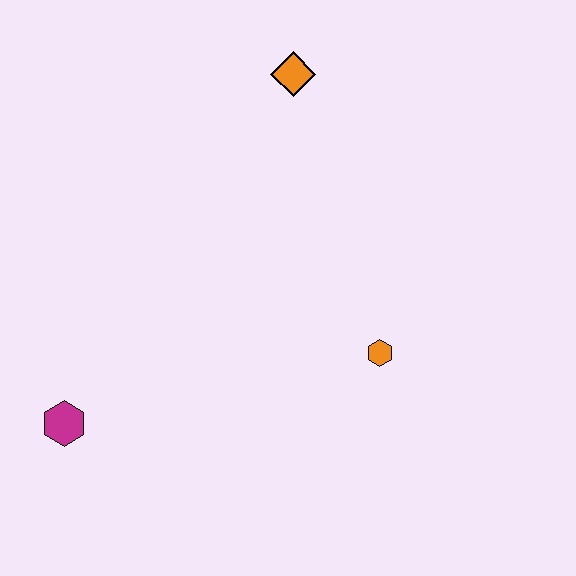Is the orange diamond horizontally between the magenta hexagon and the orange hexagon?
Yes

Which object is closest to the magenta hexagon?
The orange hexagon is closest to the magenta hexagon.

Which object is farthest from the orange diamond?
The magenta hexagon is farthest from the orange diamond.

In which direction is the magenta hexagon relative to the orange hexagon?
The magenta hexagon is to the left of the orange hexagon.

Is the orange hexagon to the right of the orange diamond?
Yes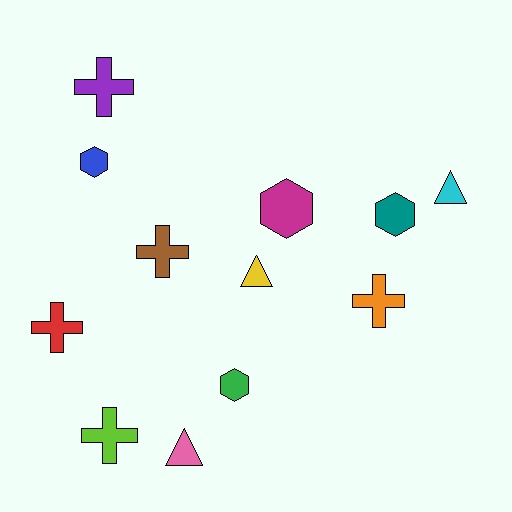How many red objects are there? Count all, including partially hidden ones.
There is 1 red object.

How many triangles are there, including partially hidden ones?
There are 3 triangles.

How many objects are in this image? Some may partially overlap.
There are 12 objects.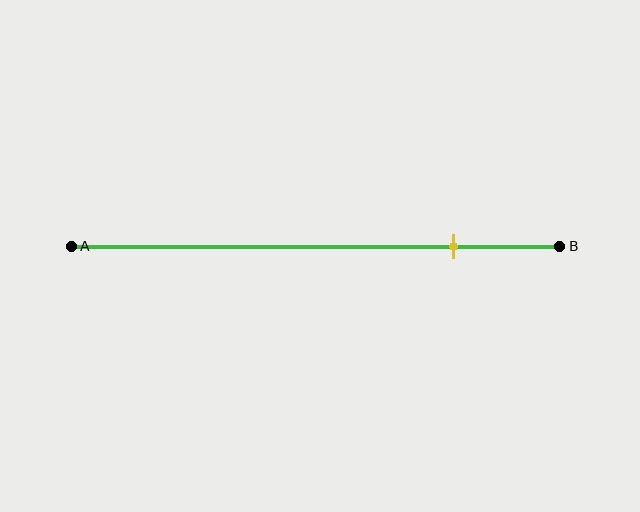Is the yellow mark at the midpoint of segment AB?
No, the mark is at about 80% from A, not at the 50% midpoint.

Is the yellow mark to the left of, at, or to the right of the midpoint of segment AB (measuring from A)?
The yellow mark is to the right of the midpoint of segment AB.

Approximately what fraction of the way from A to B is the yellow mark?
The yellow mark is approximately 80% of the way from A to B.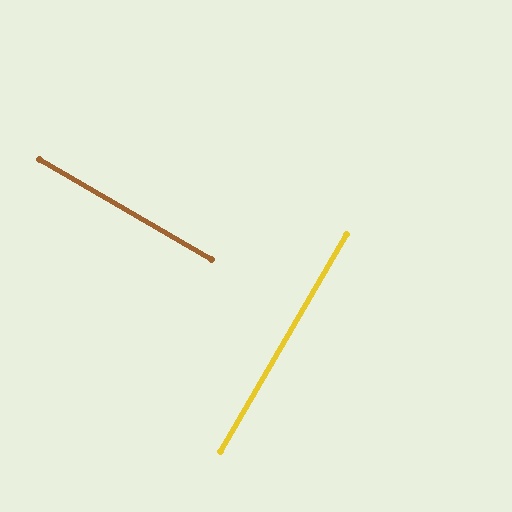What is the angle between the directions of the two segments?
Approximately 90 degrees.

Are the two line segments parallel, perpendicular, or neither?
Perpendicular — they meet at approximately 90°.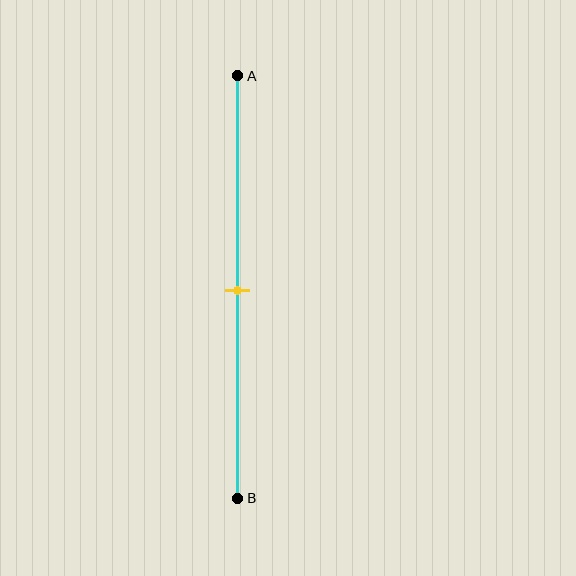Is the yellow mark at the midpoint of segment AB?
Yes, the mark is approximately at the midpoint.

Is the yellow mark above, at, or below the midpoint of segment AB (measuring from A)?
The yellow mark is approximately at the midpoint of segment AB.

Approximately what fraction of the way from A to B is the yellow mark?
The yellow mark is approximately 50% of the way from A to B.